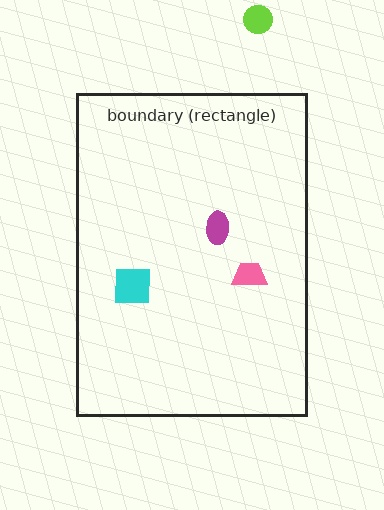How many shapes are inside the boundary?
3 inside, 1 outside.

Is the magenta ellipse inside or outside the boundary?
Inside.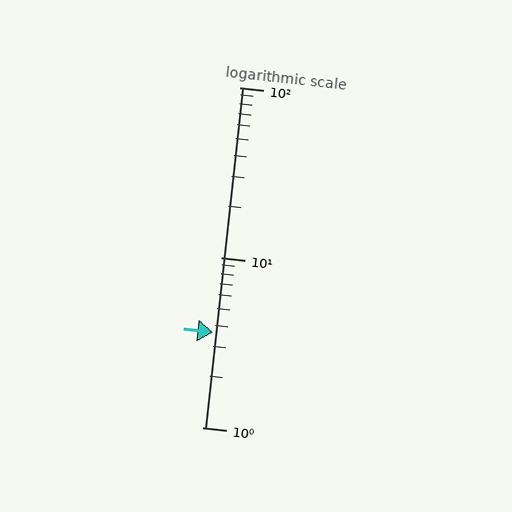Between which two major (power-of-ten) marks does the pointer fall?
The pointer is between 1 and 10.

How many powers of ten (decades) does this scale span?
The scale spans 2 decades, from 1 to 100.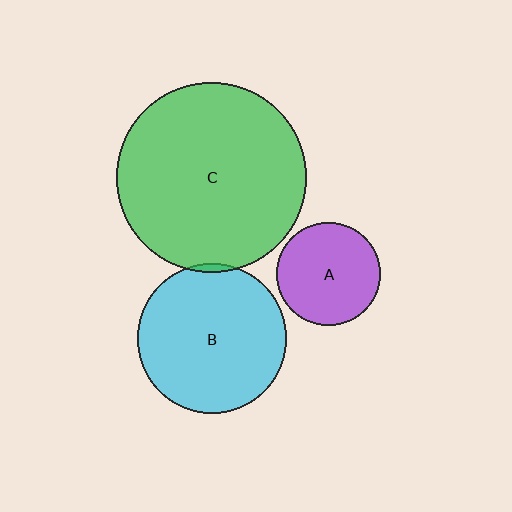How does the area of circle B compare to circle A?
Approximately 2.1 times.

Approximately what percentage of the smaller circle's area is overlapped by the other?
Approximately 5%.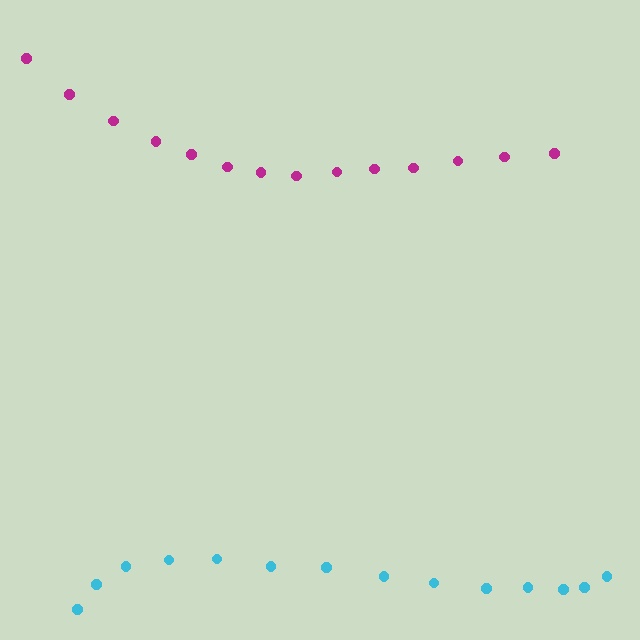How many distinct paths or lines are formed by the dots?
There are 2 distinct paths.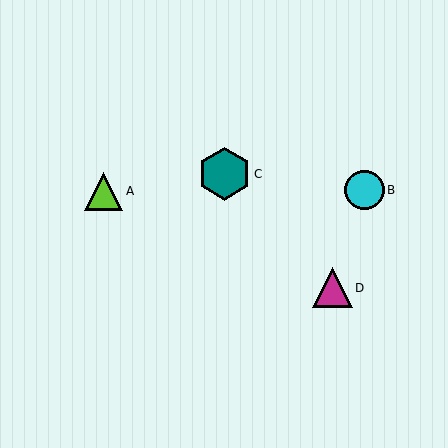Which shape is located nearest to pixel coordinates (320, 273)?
The magenta triangle (labeled D) at (333, 288) is nearest to that location.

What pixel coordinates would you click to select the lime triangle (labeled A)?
Click at (104, 191) to select the lime triangle A.